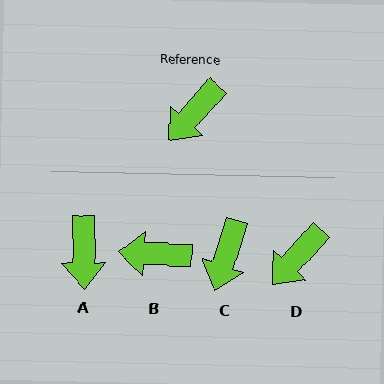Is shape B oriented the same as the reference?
No, it is off by about 51 degrees.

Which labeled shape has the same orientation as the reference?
D.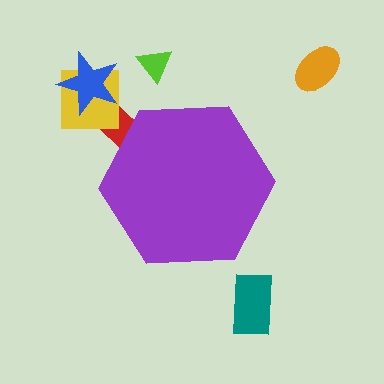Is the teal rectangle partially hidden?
No, the teal rectangle is fully visible.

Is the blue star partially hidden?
No, the blue star is fully visible.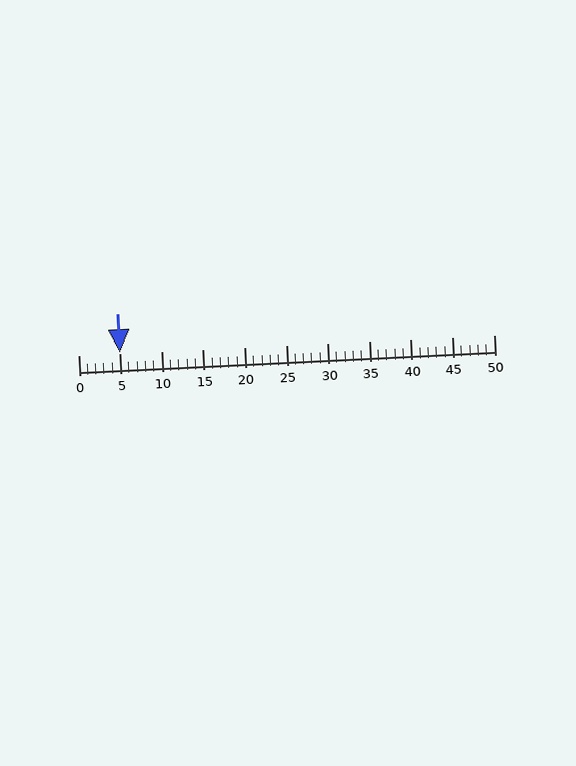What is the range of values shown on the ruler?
The ruler shows values from 0 to 50.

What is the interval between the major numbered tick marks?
The major tick marks are spaced 5 units apart.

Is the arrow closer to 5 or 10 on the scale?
The arrow is closer to 5.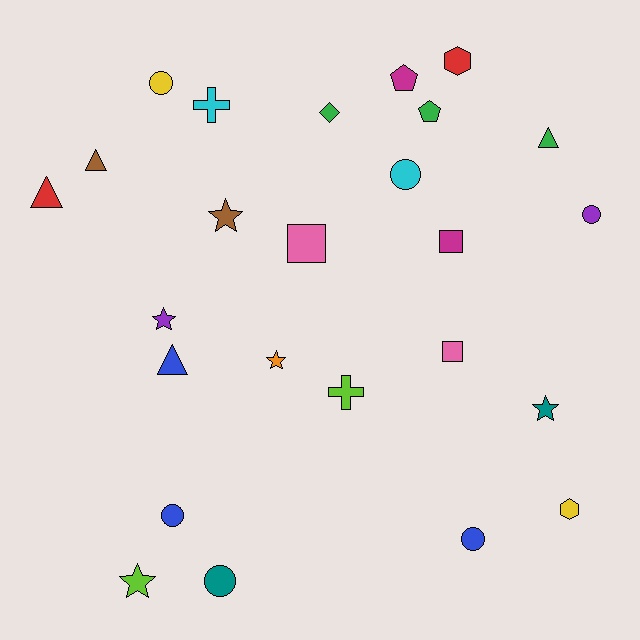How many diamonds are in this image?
There is 1 diamond.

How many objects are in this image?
There are 25 objects.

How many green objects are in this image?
There are 3 green objects.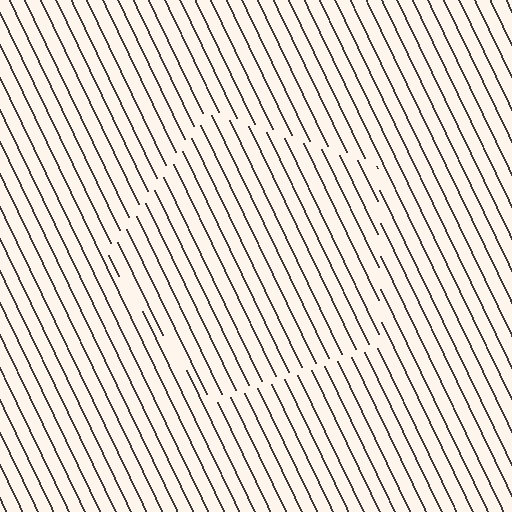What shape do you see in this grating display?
An illusory pentagon. The interior of the shape contains the same grating, shifted by half a period — the contour is defined by the phase discontinuity where line-ends from the inner and outer gratings abut.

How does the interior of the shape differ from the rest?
The interior of the shape contains the same grating, shifted by half a period — the contour is defined by the phase discontinuity where line-ends from the inner and outer gratings abut.